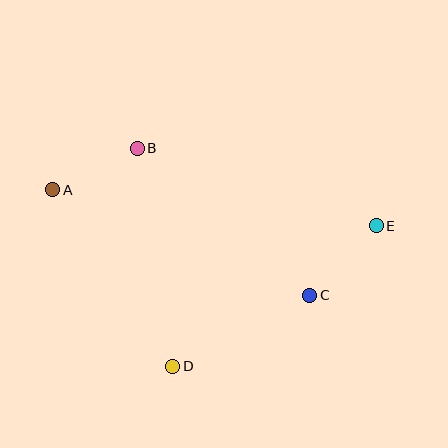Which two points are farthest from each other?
Points A and E are farthest from each other.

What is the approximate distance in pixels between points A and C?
The distance between A and C is approximately 278 pixels.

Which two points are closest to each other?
Points A and B are closest to each other.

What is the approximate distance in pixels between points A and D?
The distance between A and D is approximately 213 pixels.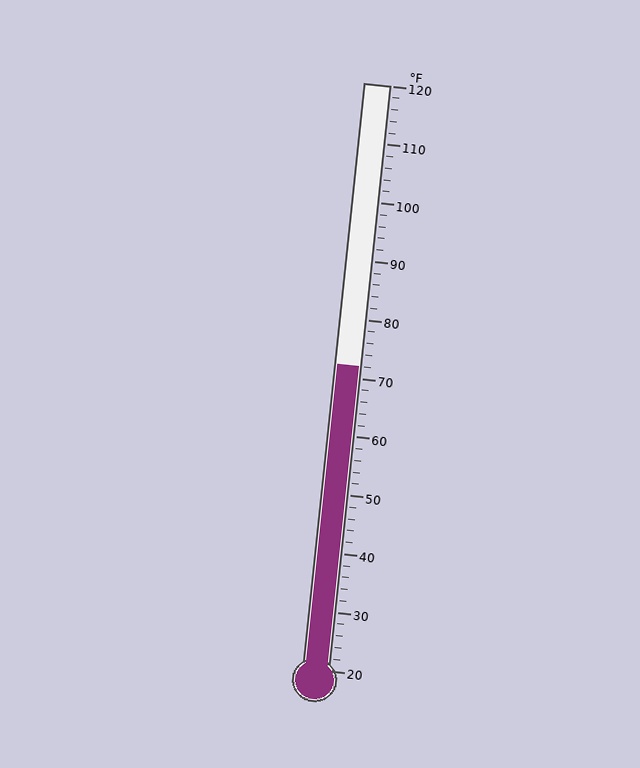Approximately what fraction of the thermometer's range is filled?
The thermometer is filled to approximately 50% of its range.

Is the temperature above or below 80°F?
The temperature is below 80°F.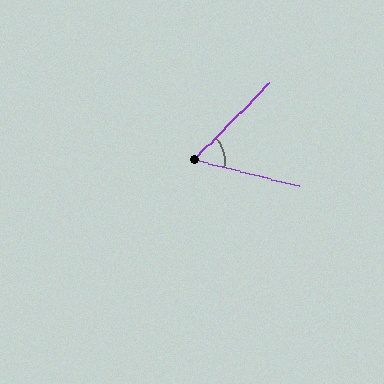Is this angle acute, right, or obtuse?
It is acute.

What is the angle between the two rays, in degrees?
Approximately 60 degrees.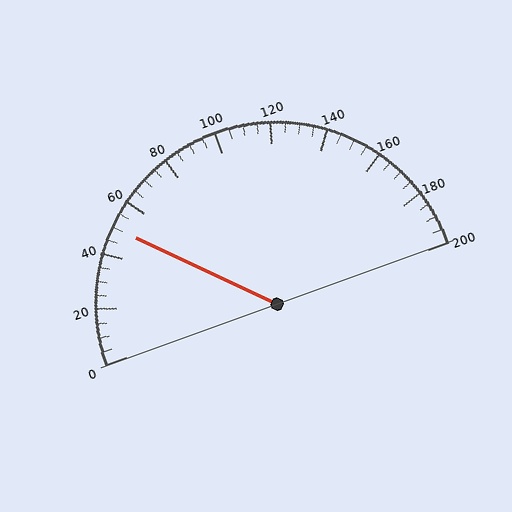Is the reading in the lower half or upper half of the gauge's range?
The reading is in the lower half of the range (0 to 200).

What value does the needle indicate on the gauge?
The needle indicates approximately 50.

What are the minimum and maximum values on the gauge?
The gauge ranges from 0 to 200.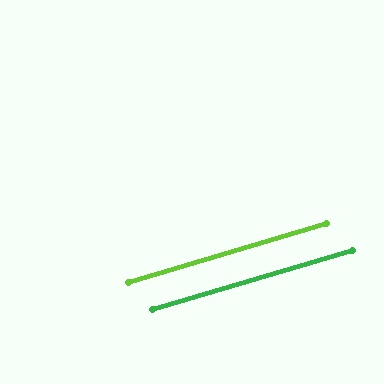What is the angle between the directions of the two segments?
Approximately 0 degrees.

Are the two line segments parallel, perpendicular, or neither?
Parallel — their directions differ by only 0.4°.